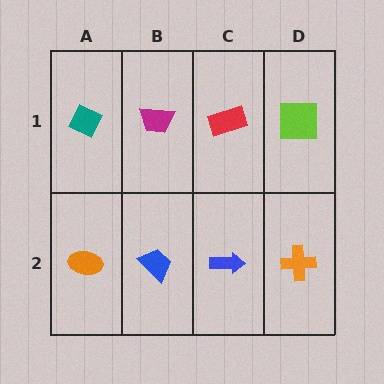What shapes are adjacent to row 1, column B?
A blue trapezoid (row 2, column B), a teal diamond (row 1, column A), a red rectangle (row 1, column C).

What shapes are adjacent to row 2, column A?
A teal diamond (row 1, column A), a blue trapezoid (row 2, column B).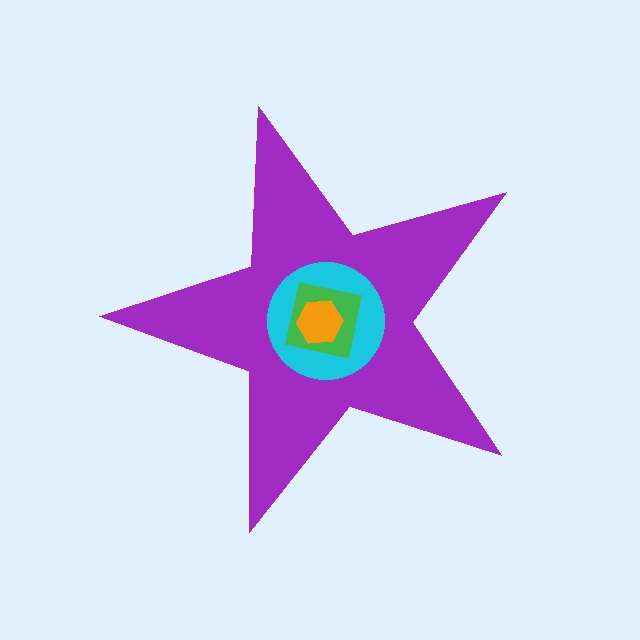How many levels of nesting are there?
4.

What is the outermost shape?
The purple star.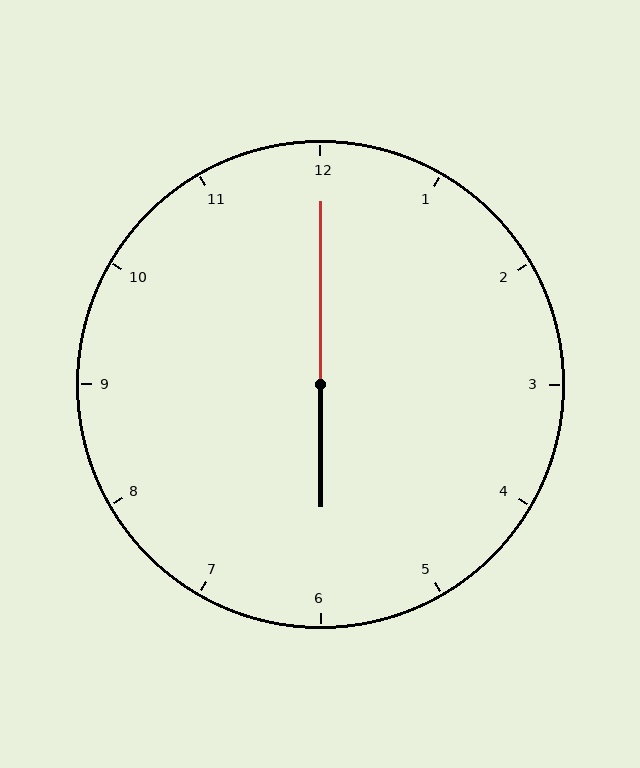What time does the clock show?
6:00.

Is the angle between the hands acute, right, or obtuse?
It is obtuse.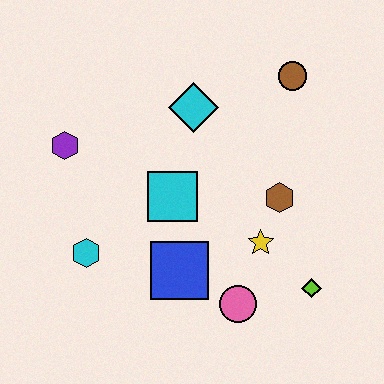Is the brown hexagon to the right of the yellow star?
Yes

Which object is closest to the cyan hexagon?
The blue square is closest to the cyan hexagon.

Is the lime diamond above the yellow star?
No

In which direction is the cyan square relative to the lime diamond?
The cyan square is to the left of the lime diamond.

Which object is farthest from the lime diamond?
The purple hexagon is farthest from the lime diamond.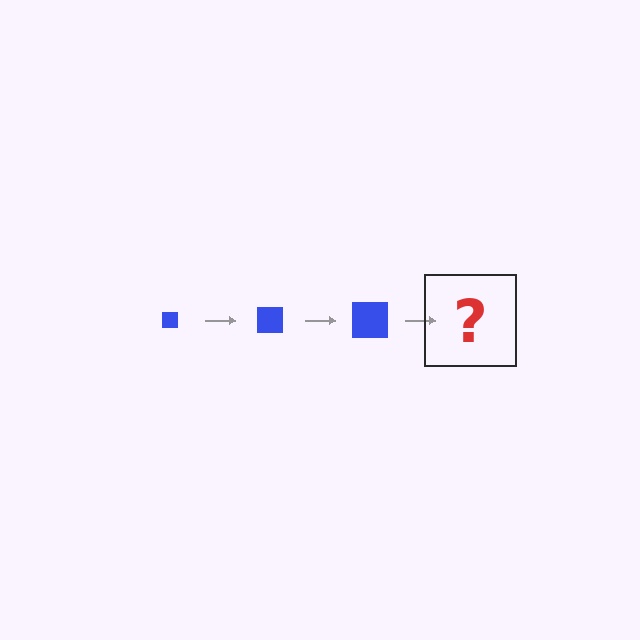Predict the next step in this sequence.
The next step is a blue square, larger than the previous one.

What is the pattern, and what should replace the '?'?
The pattern is that the square gets progressively larger each step. The '?' should be a blue square, larger than the previous one.